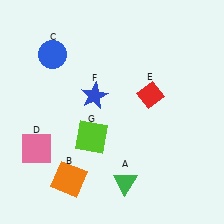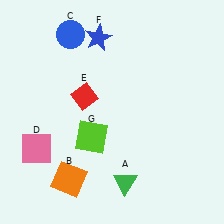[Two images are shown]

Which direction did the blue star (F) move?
The blue star (F) moved up.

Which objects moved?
The objects that moved are: the blue circle (C), the red diamond (E), the blue star (F).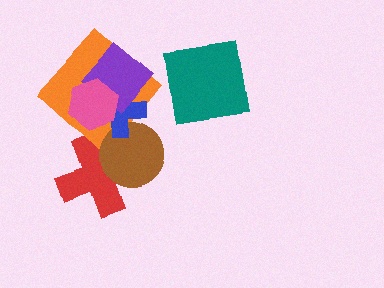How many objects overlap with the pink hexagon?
3 objects overlap with the pink hexagon.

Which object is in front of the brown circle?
The blue cross is in front of the brown circle.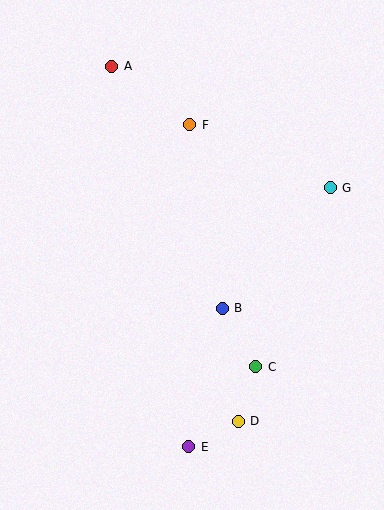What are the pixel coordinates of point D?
Point D is at (238, 421).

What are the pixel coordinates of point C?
Point C is at (256, 367).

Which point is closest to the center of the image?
Point B at (222, 308) is closest to the center.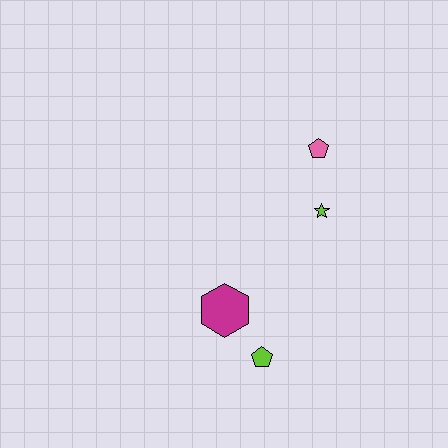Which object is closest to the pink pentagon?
The lime star is closest to the pink pentagon.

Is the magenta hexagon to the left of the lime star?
Yes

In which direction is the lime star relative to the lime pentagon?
The lime star is above the lime pentagon.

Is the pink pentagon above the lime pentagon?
Yes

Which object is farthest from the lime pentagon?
The pink pentagon is farthest from the lime pentagon.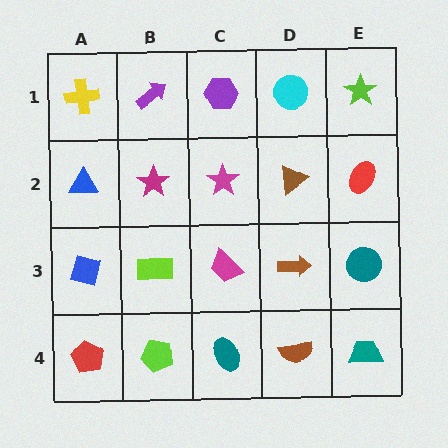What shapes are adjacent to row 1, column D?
A brown triangle (row 2, column D), a purple hexagon (row 1, column C), a lime star (row 1, column E).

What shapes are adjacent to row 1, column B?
A magenta star (row 2, column B), a yellow cross (row 1, column A), a purple hexagon (row 1, column C).